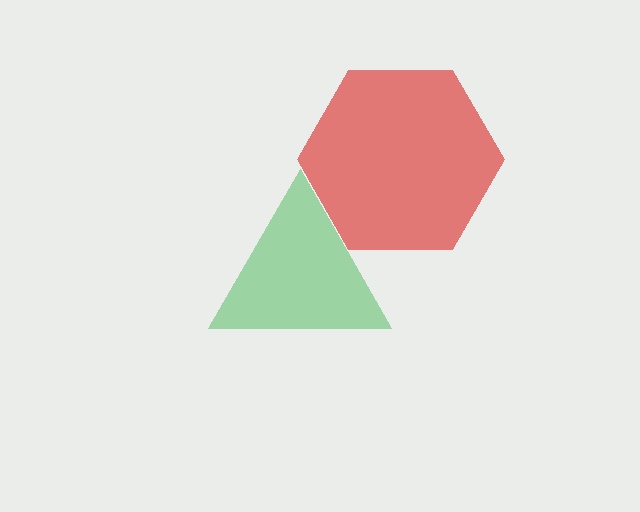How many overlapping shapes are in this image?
There are 2 overlapping shapes in the image.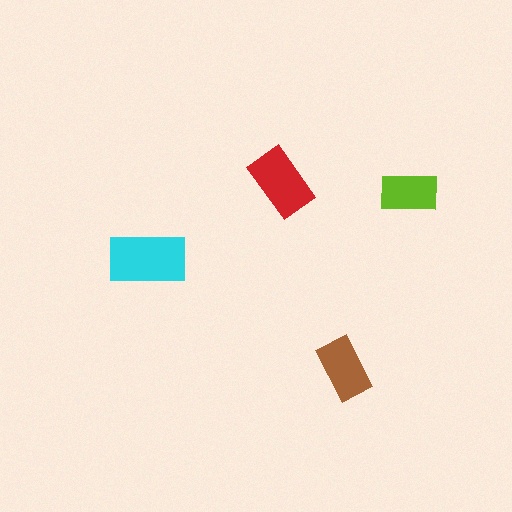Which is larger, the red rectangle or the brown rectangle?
The red one.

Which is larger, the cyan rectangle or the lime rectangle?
The cyan one.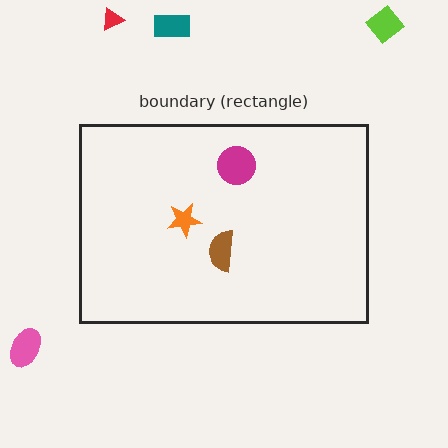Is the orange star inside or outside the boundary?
Inside.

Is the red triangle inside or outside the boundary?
Outside.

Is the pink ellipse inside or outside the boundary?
Outside.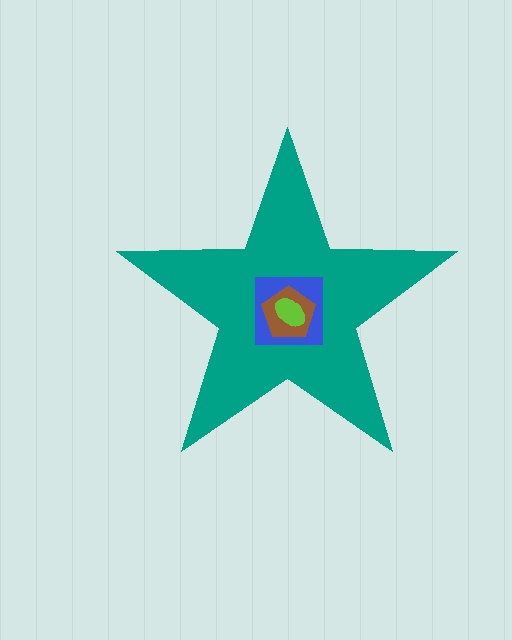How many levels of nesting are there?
4.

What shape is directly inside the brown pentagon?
The lime ellipse.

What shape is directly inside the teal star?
The blue square.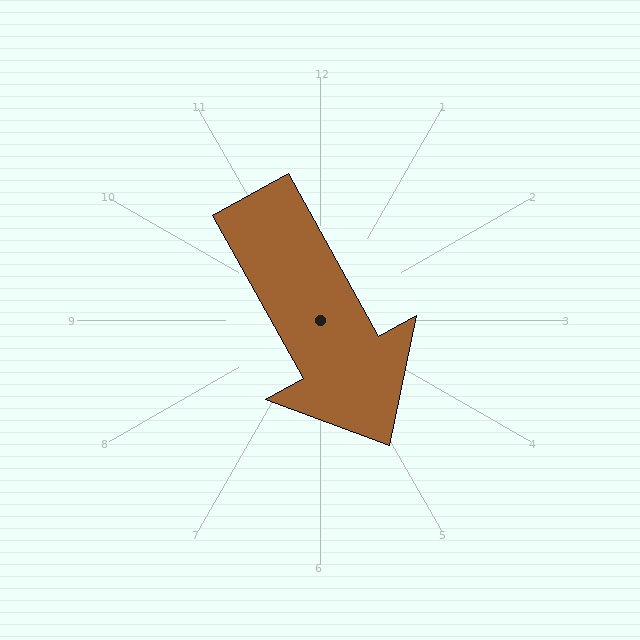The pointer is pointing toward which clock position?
Roughly 5 o'clock.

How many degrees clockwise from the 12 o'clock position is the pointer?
Approximately 151 degrees.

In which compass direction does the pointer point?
Southeast.